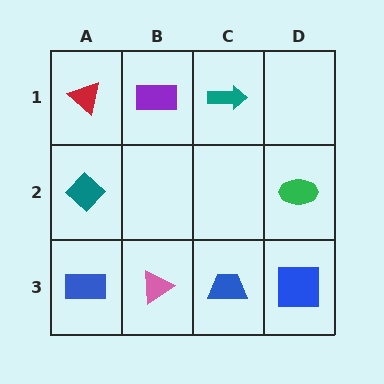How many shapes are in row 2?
2 shapes.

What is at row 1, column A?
A red triangle.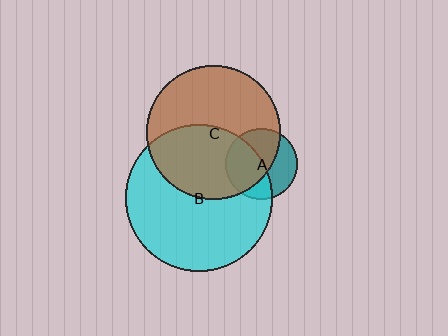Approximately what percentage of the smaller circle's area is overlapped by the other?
Approximately 60%.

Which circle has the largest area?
Circle B (cyan).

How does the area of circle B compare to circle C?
Approximately 1.2 times.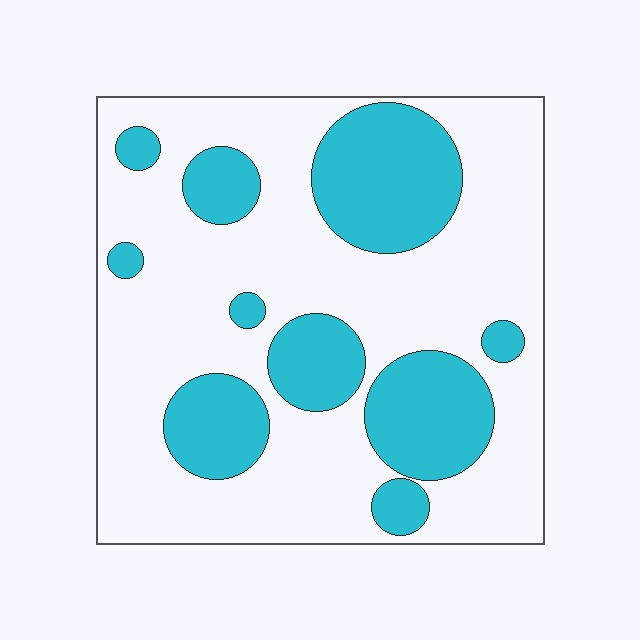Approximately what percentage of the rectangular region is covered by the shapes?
Approximately 30%.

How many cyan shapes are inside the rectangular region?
10.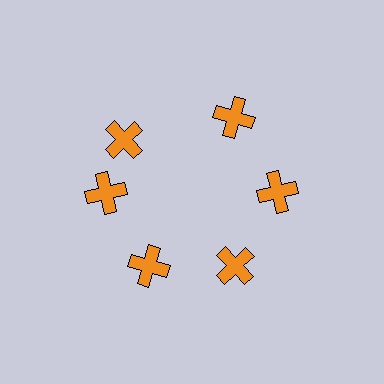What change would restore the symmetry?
The symmetry would be restored by rotating it back into even spacing with its neighbors so that all 6 crosses sit at equal angles and equal distance from the center.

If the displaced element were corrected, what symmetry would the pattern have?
It would have 6-fold rotational symmetry — the pattern would map onto itself every 60 degrees.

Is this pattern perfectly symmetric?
No. The 6 orange crosses are arranged in a ring, but one element near the 11 o'clock position is rotated out of alignment along the ring, breaking the 6-fold rotational symmetry.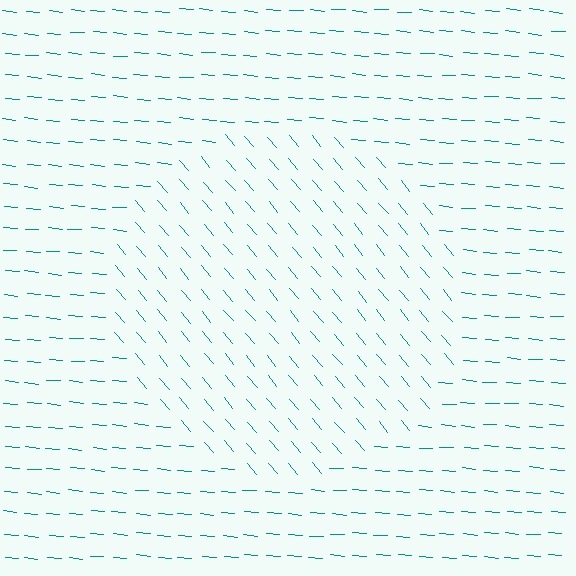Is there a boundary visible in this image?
Yes, there is a texture boundary formed by a change in line orientation.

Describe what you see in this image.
The image is filled with small teal line segments. A circle region in the image has lines oriented differently from the surrounding lines, creating a visible texture boundary.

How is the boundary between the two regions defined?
The boundary is defined purely by a change in line orientation (approximately 45 degrees difference). All lines are the same color and thickness.